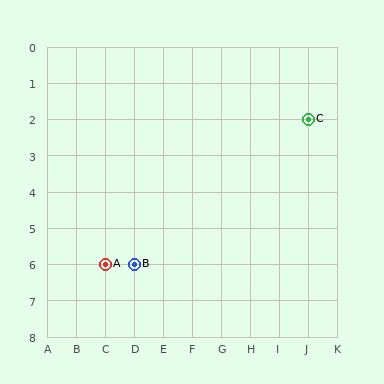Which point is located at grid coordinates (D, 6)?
Point B is at (D, 6).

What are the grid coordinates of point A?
Point A is at grid coordinates (C, 6).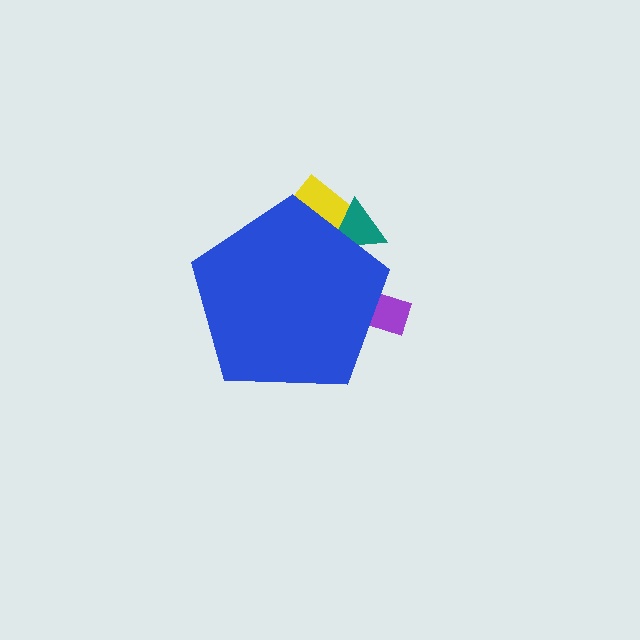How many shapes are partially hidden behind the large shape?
3 shapes are partially hidden.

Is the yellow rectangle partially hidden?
Yes, the yellow rectangle is partially hidden behind the blue pentagon.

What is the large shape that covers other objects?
A blue pentagon.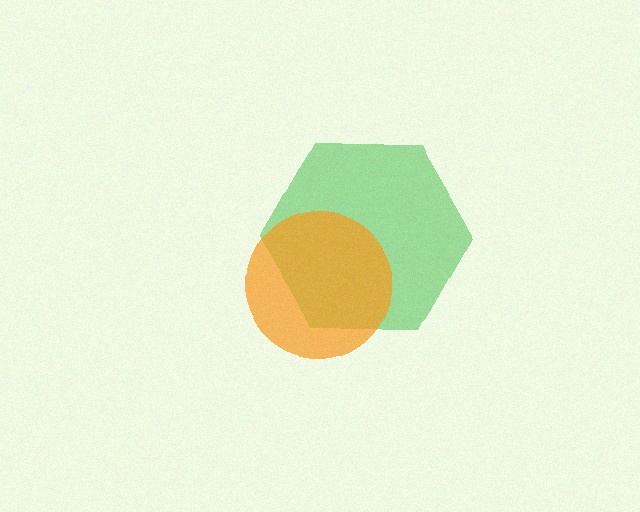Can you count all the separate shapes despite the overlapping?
Yes, there are 2 separate shapes.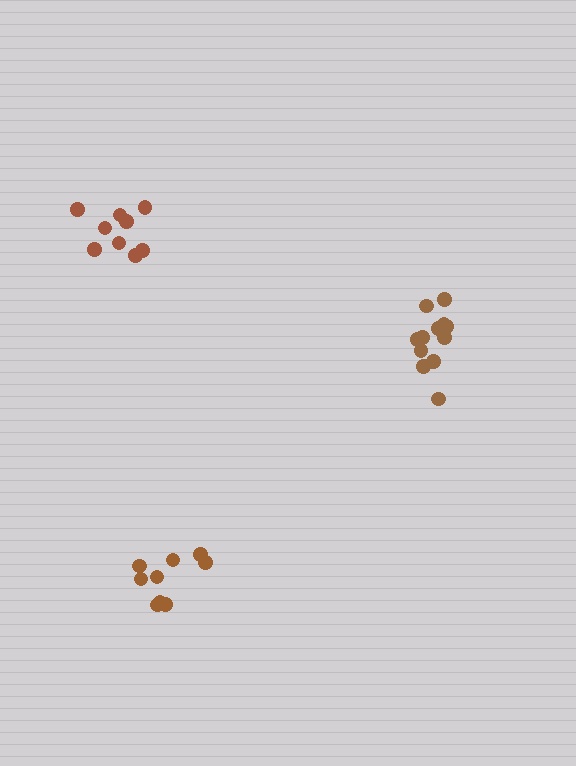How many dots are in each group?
Group 1: 9 dots, Group 2: 9 dots, Group 3: 12 dots (30 total).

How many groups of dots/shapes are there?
There are 3 groups.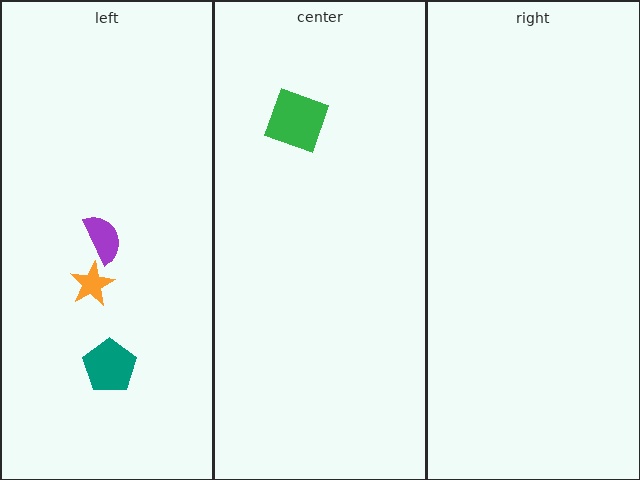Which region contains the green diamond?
The center region.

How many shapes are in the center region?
1.